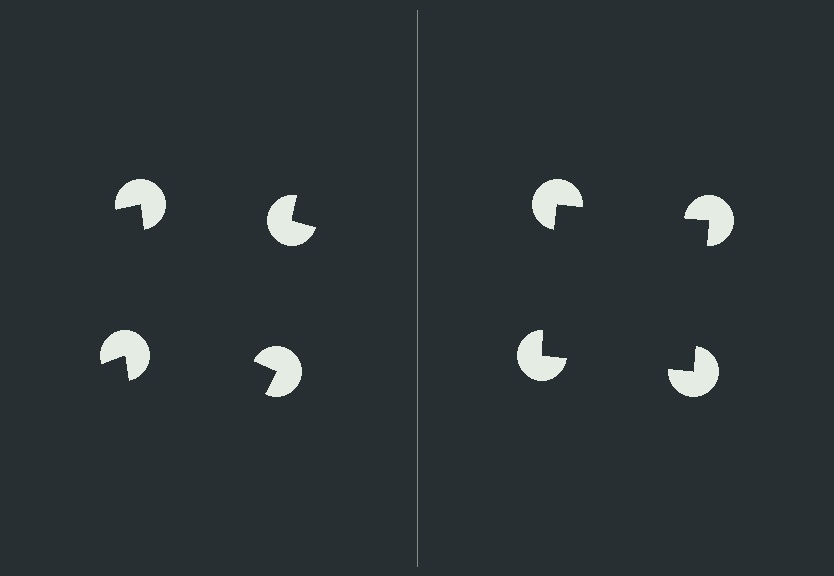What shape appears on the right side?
An illusory square.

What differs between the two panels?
The pac-man discs are positioned identically on both sides; only the wedge orientations differ. On the right they align to a square; on the left they are misaligned.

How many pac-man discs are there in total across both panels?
8 — 4 on each side.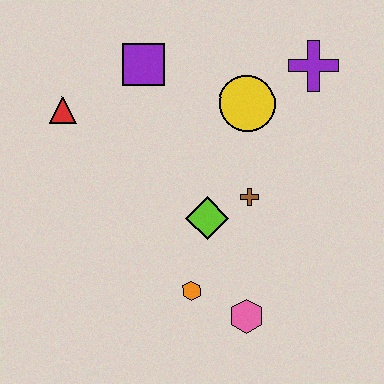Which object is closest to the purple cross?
The yellow circle is closest to the purple cross.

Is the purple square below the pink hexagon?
No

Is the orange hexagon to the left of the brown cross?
Yes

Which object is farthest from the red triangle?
The pink hexagon is farthest from the red triangle.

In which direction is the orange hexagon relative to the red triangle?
The orange hexagon is below the red triangle.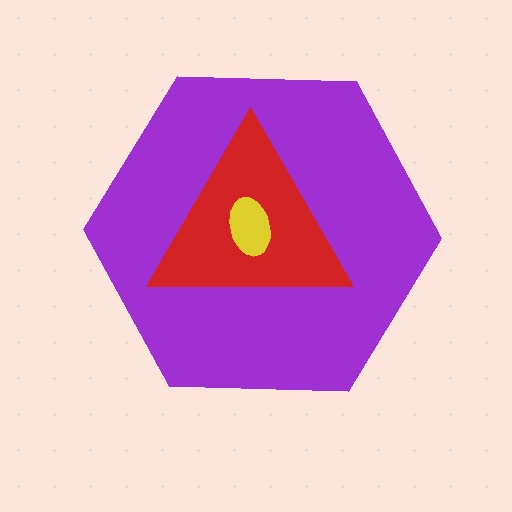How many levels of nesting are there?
3.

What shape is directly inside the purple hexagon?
The red triangle.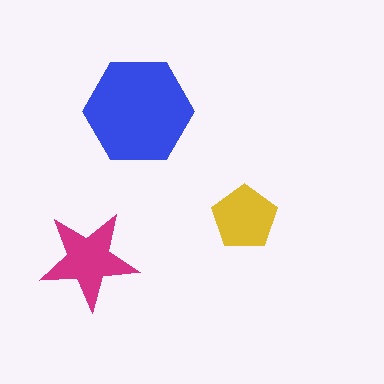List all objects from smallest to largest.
The yellow pentagon, the magenta star, the blue hexagon.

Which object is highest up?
The blue hexagon is topmost.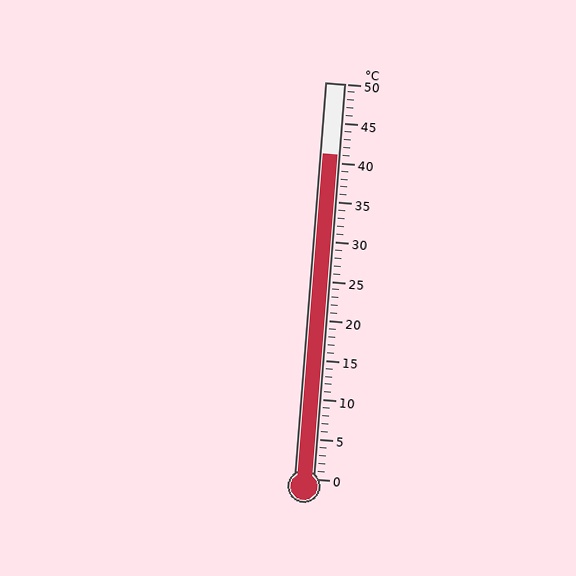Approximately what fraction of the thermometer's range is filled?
The thermometer is filled to approximately 80% of its range.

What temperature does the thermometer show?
The thermometer shows approximately 41°C.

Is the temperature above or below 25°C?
The temperature is above 25°C.